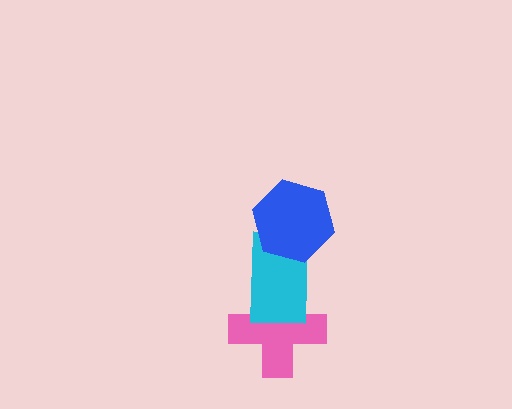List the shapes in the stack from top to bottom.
From top to bottom: the blue hexagon, the cyan rectangle, the pink cross.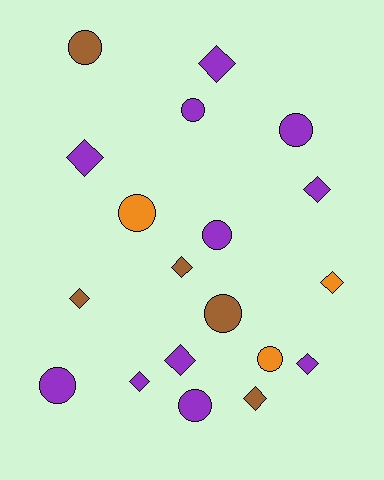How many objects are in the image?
There are 19 objects.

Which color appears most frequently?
Purple, with 11 objects.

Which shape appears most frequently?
Diamond, with 10 objects.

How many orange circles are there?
There are 2 orange circles.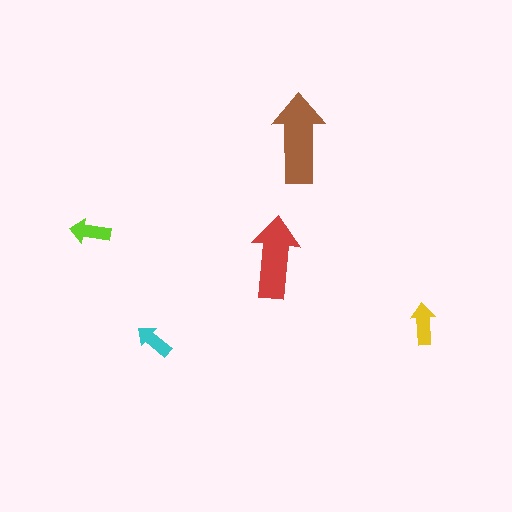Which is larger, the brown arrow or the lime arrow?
The brown one.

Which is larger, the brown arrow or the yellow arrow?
The brown one.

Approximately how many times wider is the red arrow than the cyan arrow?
About 2 times wider.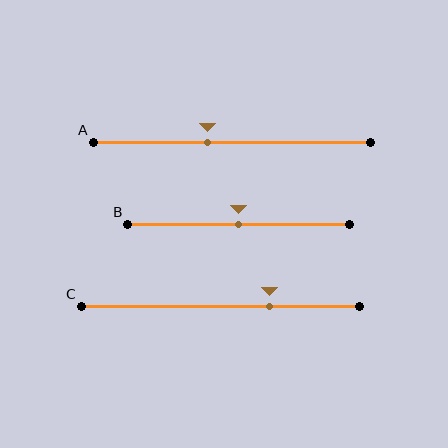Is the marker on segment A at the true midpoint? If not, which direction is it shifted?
No, the marker on segment A is shifted to the left by about 9% of the segment length.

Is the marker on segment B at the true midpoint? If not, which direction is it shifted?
Yes, the marker on segment B is at the true midpoint.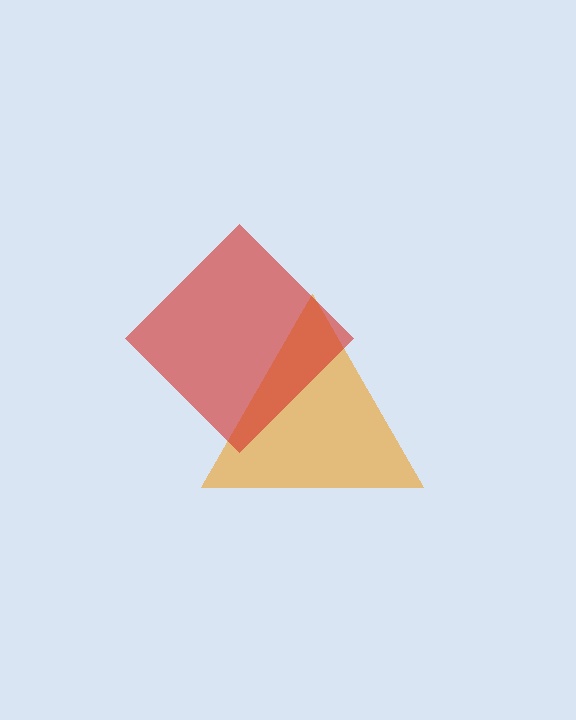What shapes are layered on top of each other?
The layered shapes are: an orange triangle, a red diamond.